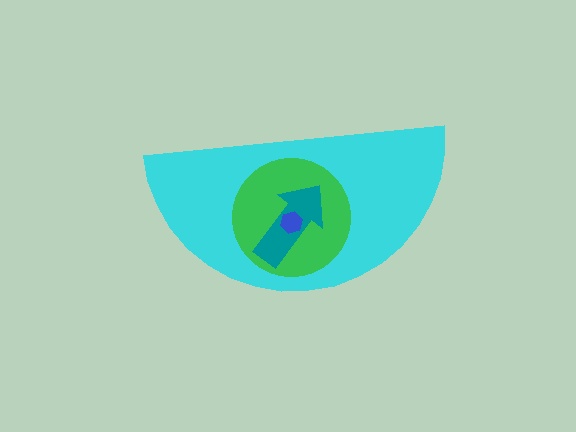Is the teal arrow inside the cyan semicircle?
Yes.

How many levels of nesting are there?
4.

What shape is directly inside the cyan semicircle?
The green circle.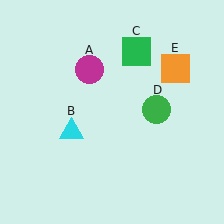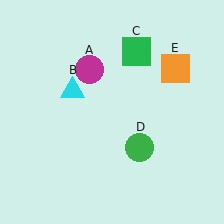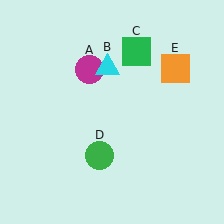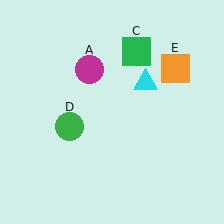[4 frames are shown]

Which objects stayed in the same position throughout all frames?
Magenta circle (object A) and green square (object C) and orange square (object E) remained stationary.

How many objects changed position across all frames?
2 objects changed position: cyan triangle (object B), green circle (object D).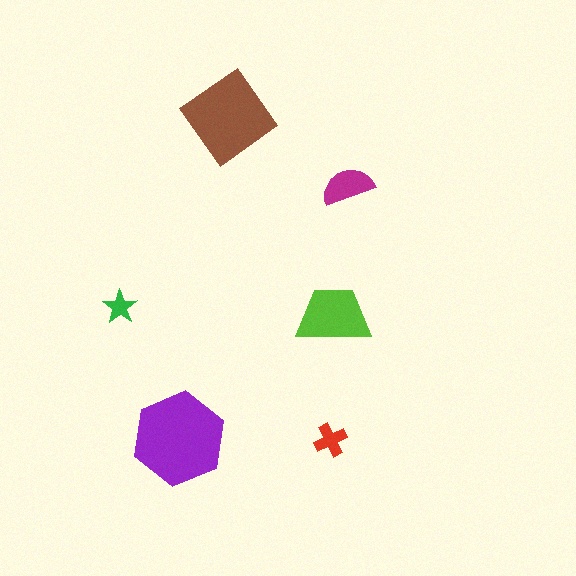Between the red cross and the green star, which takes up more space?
The red cross.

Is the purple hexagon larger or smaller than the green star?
Larger.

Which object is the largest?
The purple hexagon.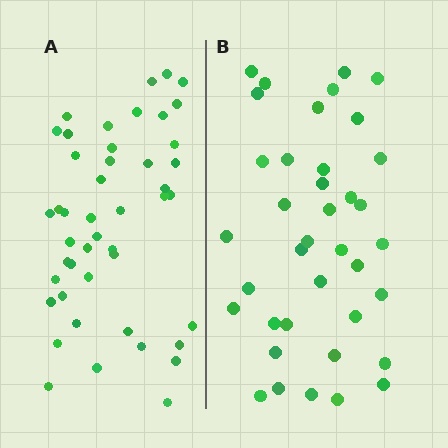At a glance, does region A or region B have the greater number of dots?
Region A (the left region) has more dots.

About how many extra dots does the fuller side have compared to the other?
Region A has roughly 8 or so more dots than region B.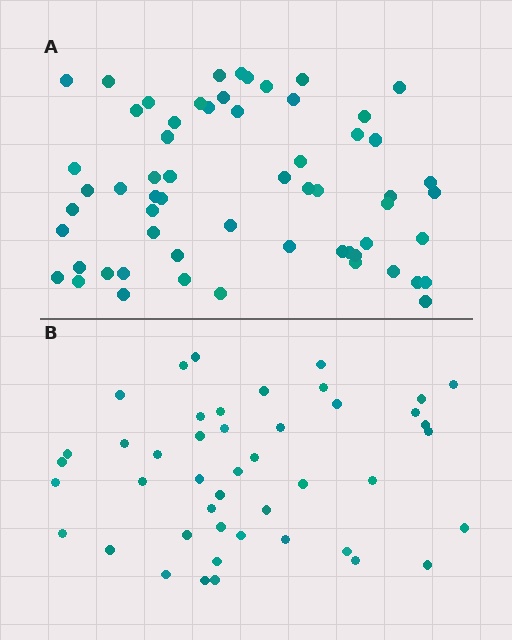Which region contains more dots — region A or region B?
Region A (the top region) has more dots.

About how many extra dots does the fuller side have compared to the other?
Region A has approximately 15 more dots than region B.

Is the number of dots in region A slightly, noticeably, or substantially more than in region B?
Region A has noticeably more, but not dramatically so. The ratio is roughly 1.3 to 1.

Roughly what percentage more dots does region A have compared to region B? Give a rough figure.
About 35% more.